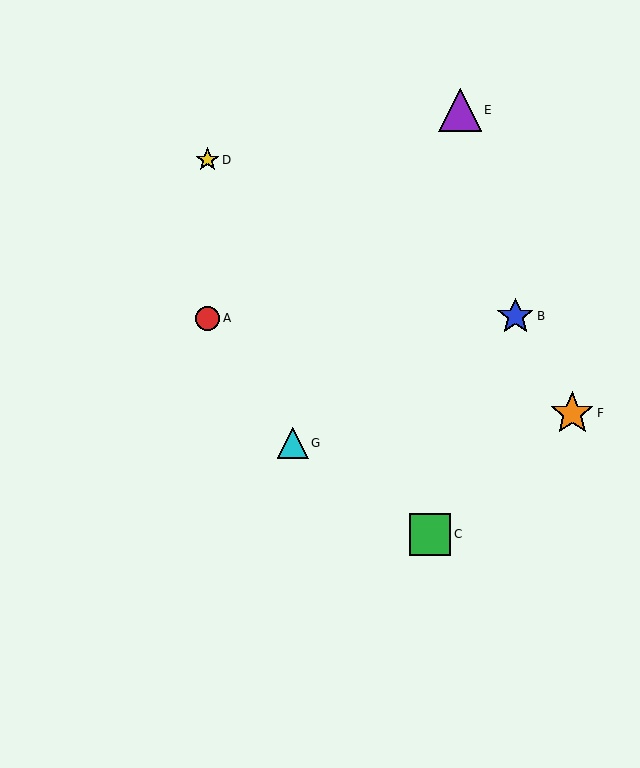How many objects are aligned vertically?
2 objects (A, D) are aligned vertically.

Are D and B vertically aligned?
No, D is at x≈208 and B is at x≈515.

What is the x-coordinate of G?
Object G is at x≈293.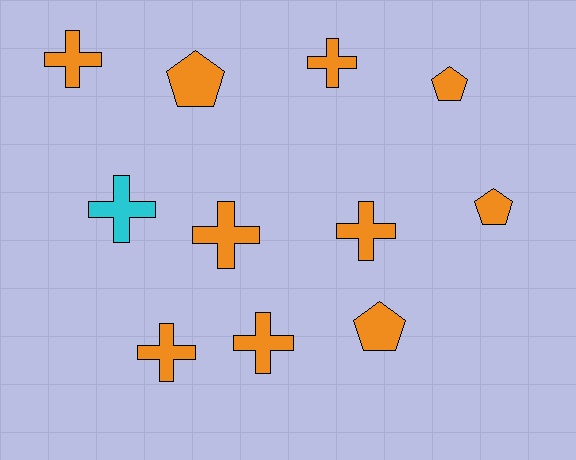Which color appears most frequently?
Orange, with 10 objects.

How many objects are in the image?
There are 11 objects.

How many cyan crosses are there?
There is 1 cyan cross.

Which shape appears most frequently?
Cross, with 7 objects.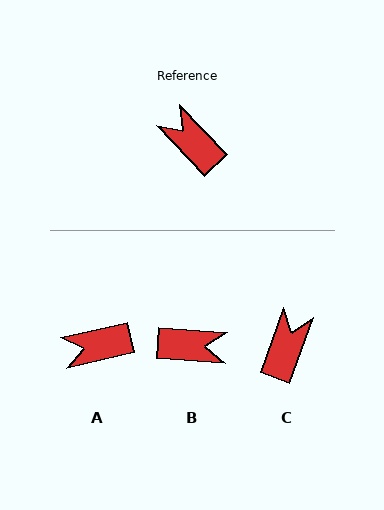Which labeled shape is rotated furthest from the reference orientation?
B, about 137 degrees away.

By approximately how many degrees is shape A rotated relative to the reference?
Approximately 60 degrees counter-clockwise.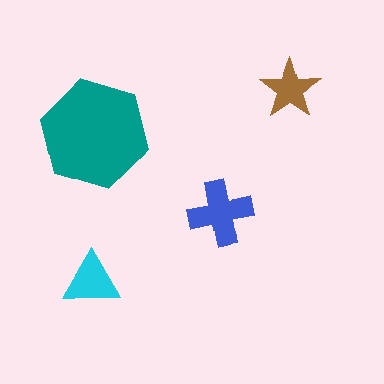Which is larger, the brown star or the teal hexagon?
The teal hexagon.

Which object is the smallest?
The brown star.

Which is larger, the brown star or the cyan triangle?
The cyan triangle.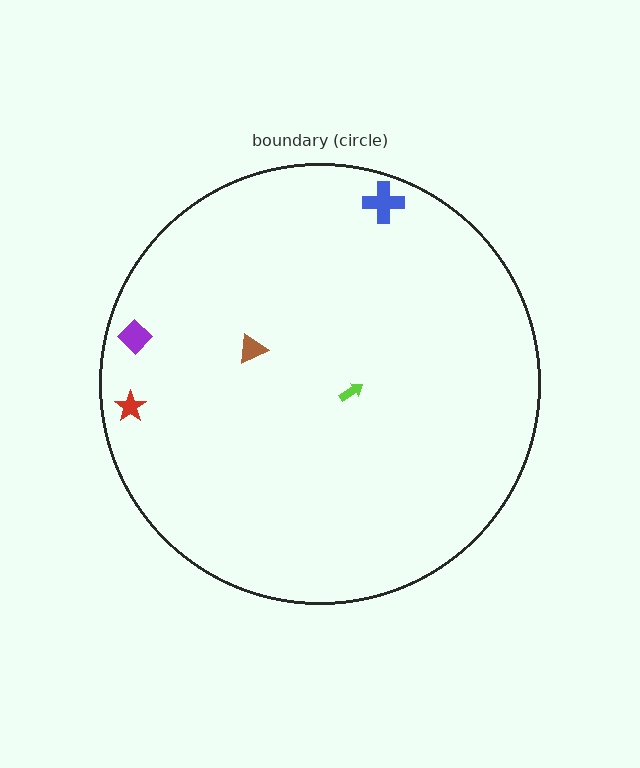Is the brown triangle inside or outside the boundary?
Inside.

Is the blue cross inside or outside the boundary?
Inside.